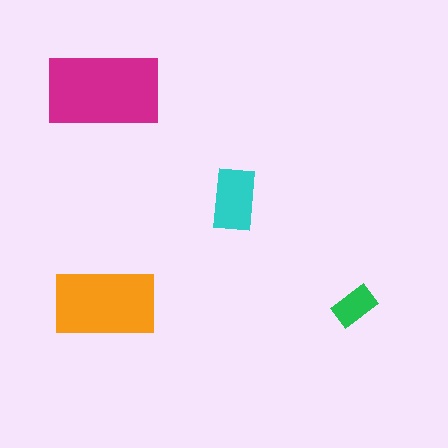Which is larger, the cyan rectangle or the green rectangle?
The cyan one.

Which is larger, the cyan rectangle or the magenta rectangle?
The magenta one.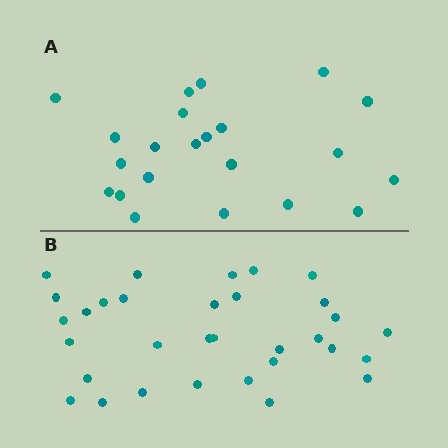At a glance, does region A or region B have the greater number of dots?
Region B (the bottom region) has more dots.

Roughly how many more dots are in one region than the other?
Region B has roughly 10 or so more dots than region A.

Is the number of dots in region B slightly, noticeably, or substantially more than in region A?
Region B has substantially more. The ratio is roughly 1.5 to 1.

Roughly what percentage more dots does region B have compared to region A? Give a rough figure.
About 45% more.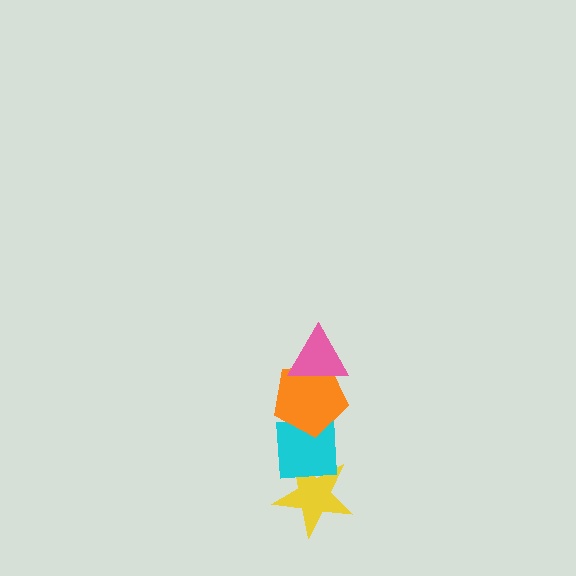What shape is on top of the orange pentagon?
The pink triangle is on top of the orange pentagon.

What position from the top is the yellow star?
The yellow star is 4th from the top.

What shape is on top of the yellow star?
The cyan square is on top of the yellow star.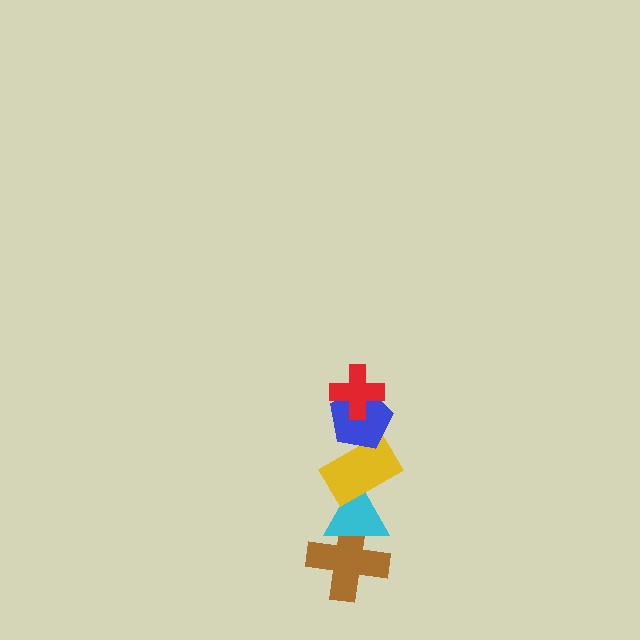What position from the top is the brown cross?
The brown cross is 5th from the top.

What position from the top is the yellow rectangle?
The yellow rectangle is 3rd from the top.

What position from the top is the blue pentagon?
The blue pentagon is 2nd from the top.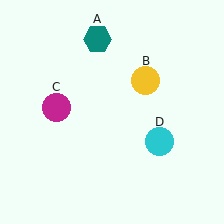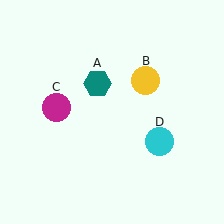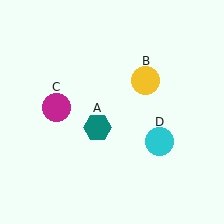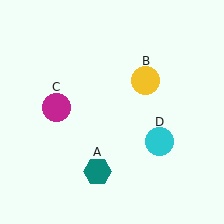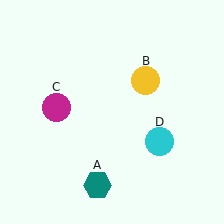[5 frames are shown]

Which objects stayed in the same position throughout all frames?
Yellow circle (object B) and magenta circle (object C) and cyan circle (object D) remained stationary.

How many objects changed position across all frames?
1 object changed position: teal hexagon (object A).